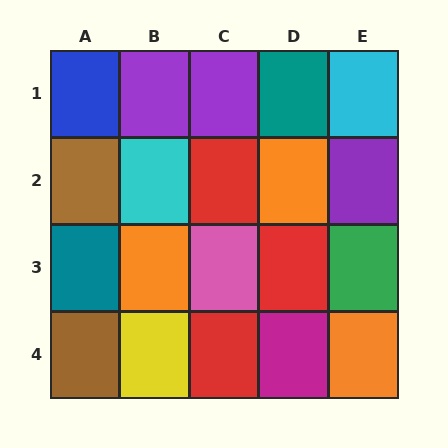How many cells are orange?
3 cells are orange.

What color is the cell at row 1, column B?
Purple.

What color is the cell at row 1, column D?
Teal.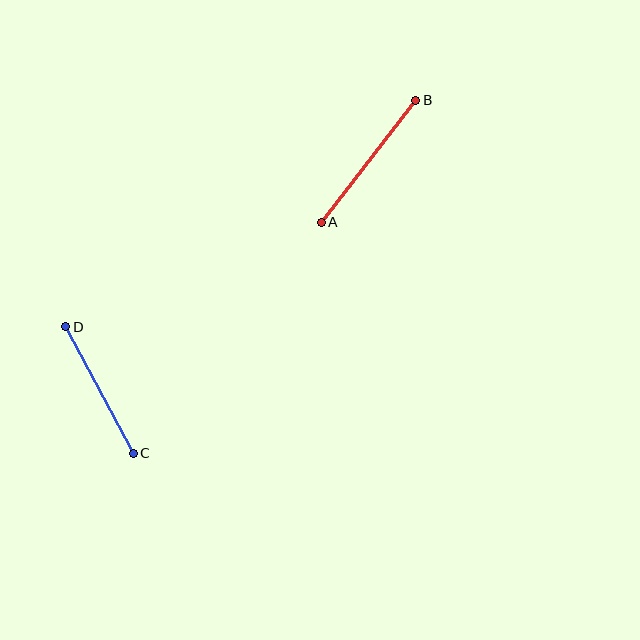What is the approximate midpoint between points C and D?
The midpoint is at approximately (99, 390) pixels.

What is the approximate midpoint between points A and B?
The midpoint is at approximately (368, 161) pixels.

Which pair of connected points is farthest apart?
Points A and B are farthest apart.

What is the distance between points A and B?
The distance is approximately 154 pixels.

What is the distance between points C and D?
The distance is approximately 143 pixels.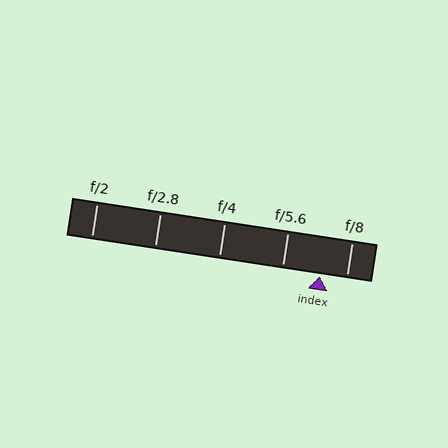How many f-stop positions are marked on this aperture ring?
There are 5 f-stop positions marked.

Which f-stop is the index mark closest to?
The index mark is closest to f/8.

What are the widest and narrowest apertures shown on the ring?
The widest aperture shown is f/2 and the narrowest is f/8.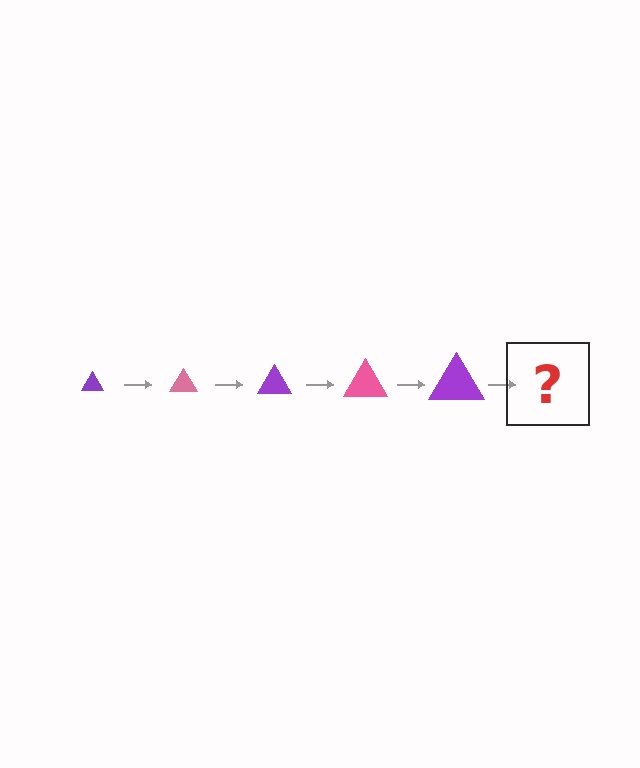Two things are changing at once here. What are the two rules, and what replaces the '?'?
The two rules are that the triangle grows larger each step and the color cycles through purple and pink. The '?' should be a pink triangle, larger than the previous one.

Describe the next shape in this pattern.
It should be a pink triangle, larger than the previous one.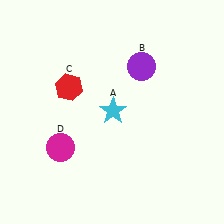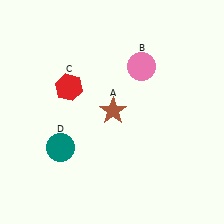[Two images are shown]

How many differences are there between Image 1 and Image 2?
There are 3 differences between the two images.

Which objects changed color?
A changed from cyan to brown. B changed from purple to pink. D changed from magenta to teal.